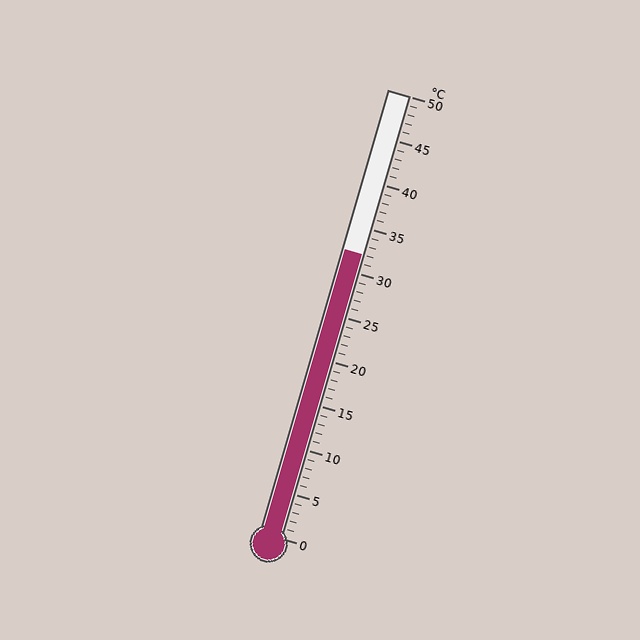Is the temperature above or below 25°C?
The temperature is above 25°C.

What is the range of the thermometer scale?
The thermometer scale ranges from 0°C to 50°C.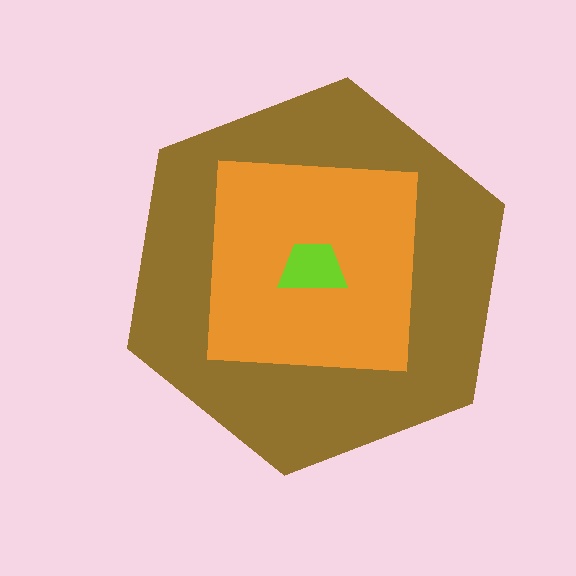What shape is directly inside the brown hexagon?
The orange square.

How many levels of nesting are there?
3.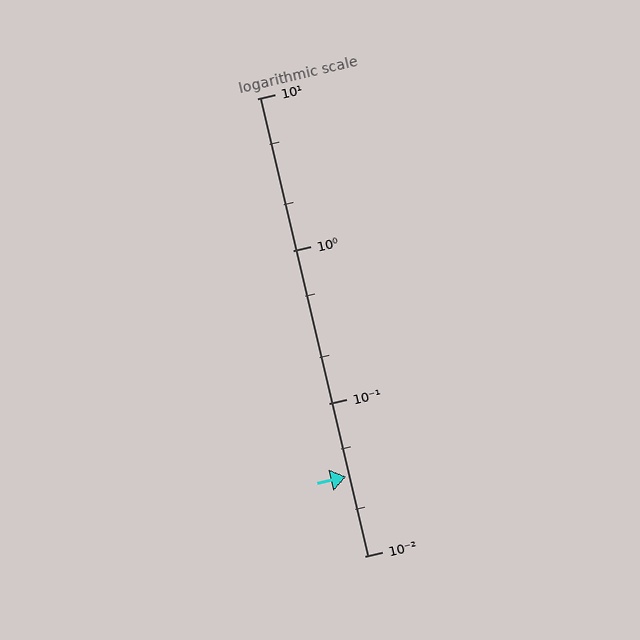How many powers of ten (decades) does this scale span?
The scale spans 3 decades, from 0.01 to 10.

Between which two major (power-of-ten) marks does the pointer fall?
The pointer is between 0.01 and 0.1.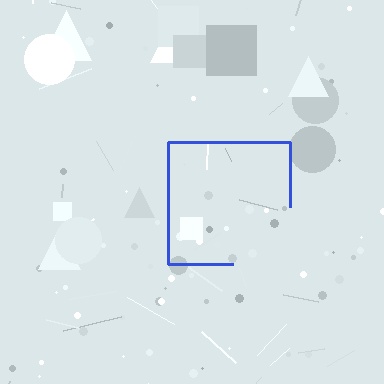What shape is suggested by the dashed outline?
The dashed outline suggests a square.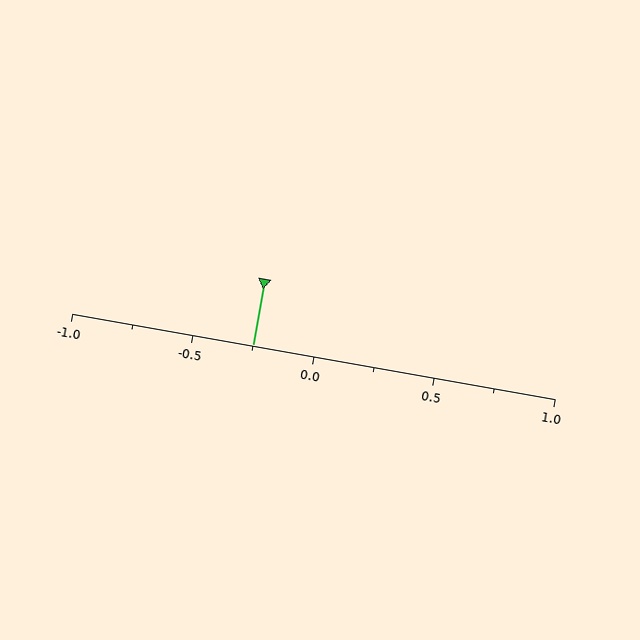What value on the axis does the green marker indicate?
The marker indicates approximately -0.25.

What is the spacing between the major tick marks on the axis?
The major ticks are spaced 0.5 apart.